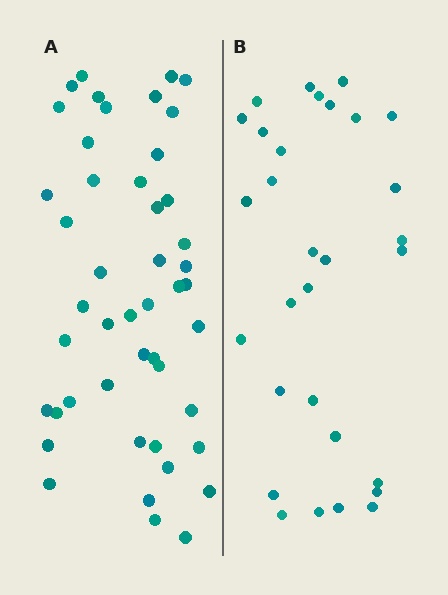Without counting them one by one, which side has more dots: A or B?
Region A (the left region) has more dots.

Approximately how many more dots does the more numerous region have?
Region A has approximately 15 more dots than region B.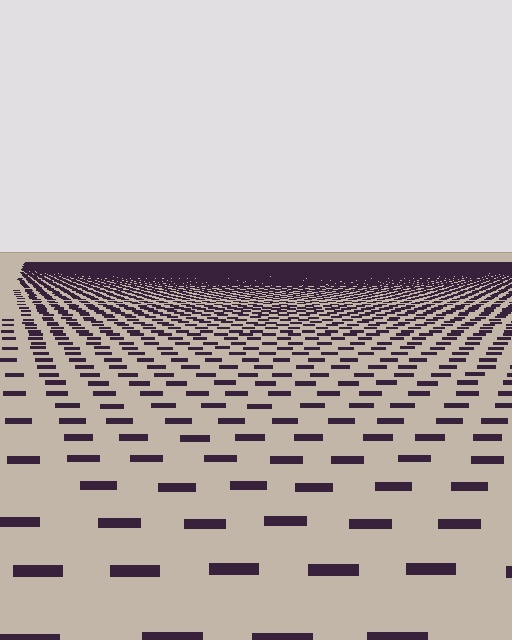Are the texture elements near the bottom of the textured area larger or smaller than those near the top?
Larger. Near the bottom, elements are closer to the viewer and appear at a bigger on-screen size.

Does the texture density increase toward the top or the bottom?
Density increases toward the top.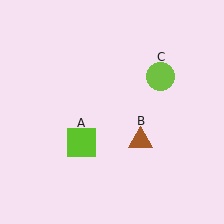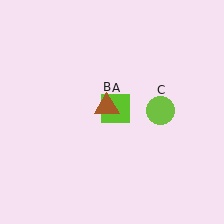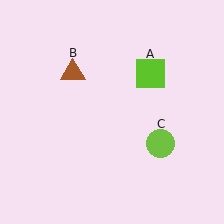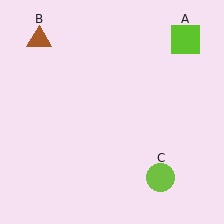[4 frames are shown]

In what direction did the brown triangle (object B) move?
The brown triangle (object B) moved up and to the left.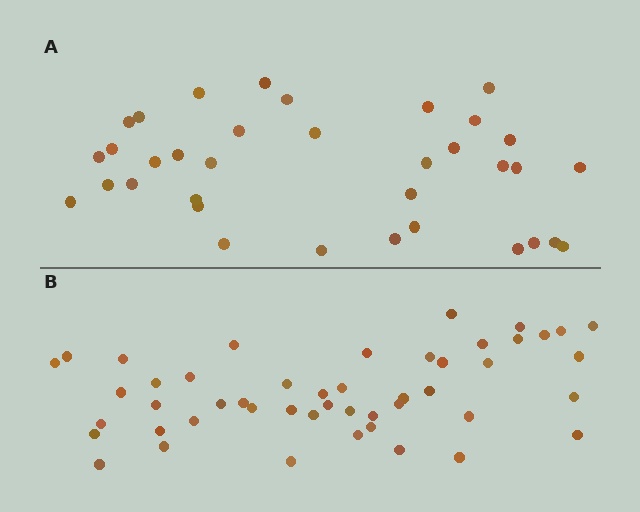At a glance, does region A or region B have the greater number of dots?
Region B (the bottom region) has more dots.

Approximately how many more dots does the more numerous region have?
Region B has approximately 15 more dots than region A.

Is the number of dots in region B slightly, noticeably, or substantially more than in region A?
Region B has noticeably more, but not dramatically so. The ratio is roughly 1.4 to 1.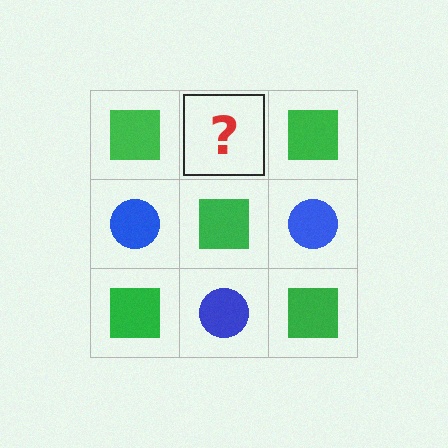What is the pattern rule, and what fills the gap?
The rule is that it alternates green square and blue circle in a checkerboard pattern. The gap should be filled with a blue circle.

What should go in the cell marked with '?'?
The missing cell should contain a blue circle.